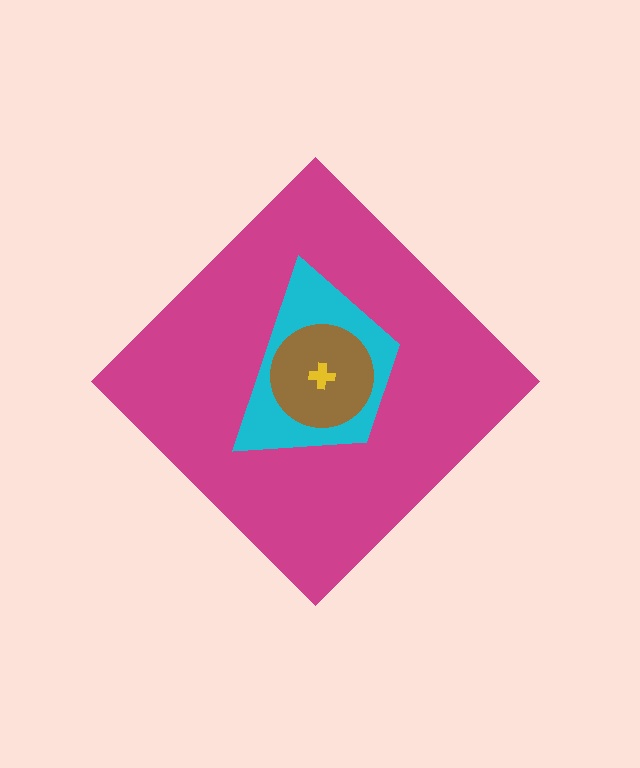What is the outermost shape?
The magenta diamond.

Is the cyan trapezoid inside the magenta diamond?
Yes.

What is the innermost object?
The yellow cross.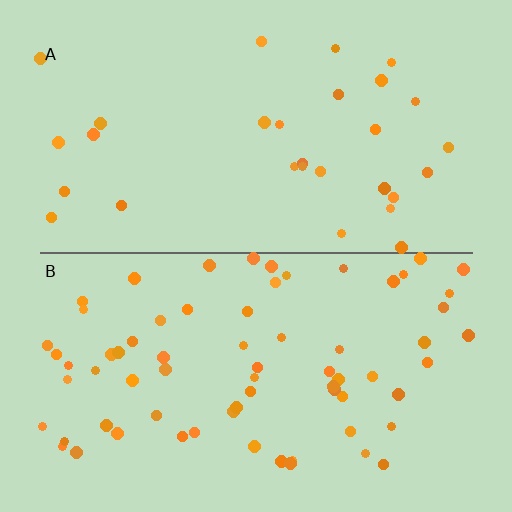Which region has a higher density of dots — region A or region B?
B (the bottom).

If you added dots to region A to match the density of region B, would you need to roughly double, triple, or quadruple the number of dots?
Approximately double.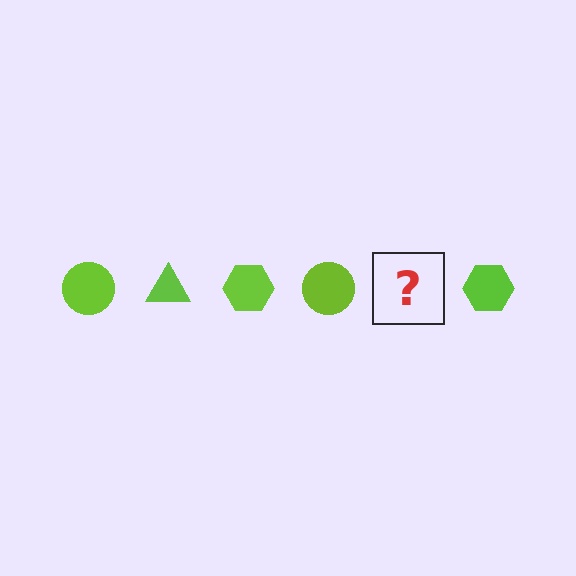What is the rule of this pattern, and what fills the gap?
The rule is that the pattern cycles through circle, triangle, hexagon shapes in lime. The gap should be filled with a lime triangle.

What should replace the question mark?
The question mark should be replaced with a lime triangle.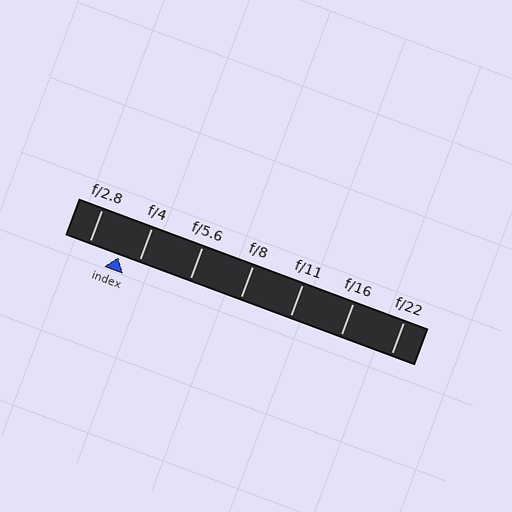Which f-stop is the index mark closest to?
The index mark is closest to f/4.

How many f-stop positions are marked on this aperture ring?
There are 7 f-stop positions marked.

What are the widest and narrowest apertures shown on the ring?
The widest aperture shown is f/2.8 and the narrowest is f/22.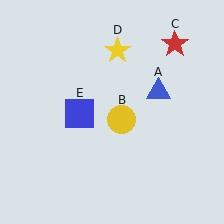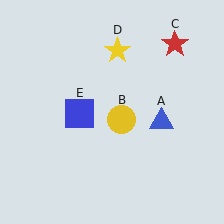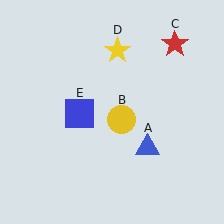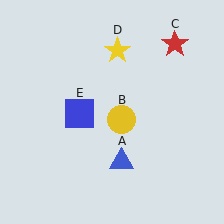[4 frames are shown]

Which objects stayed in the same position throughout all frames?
Yellow circle (object B) and red star (object C) and yellow star (object D) and blue square (object E) remained stationary.